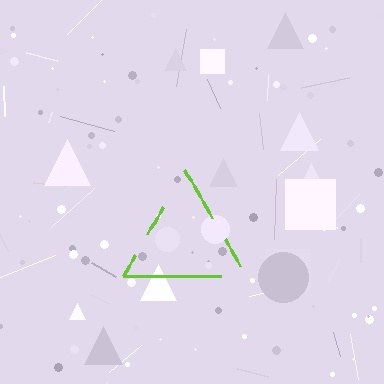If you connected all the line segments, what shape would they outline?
They would outline a triangle.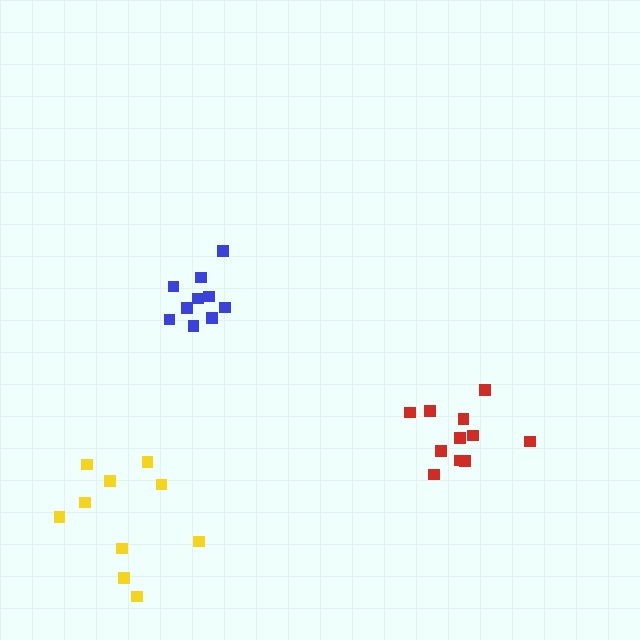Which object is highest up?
The blue cluster is topmost.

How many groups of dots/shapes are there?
There are 3 groups.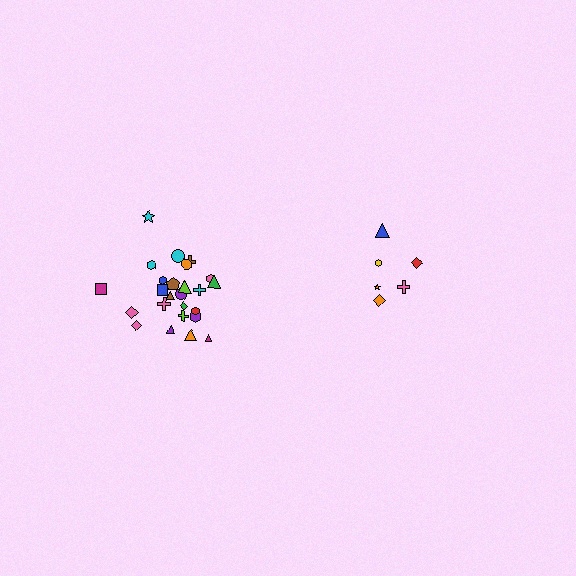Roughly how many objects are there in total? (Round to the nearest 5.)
Roughly 30 objects in total.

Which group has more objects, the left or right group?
The left group.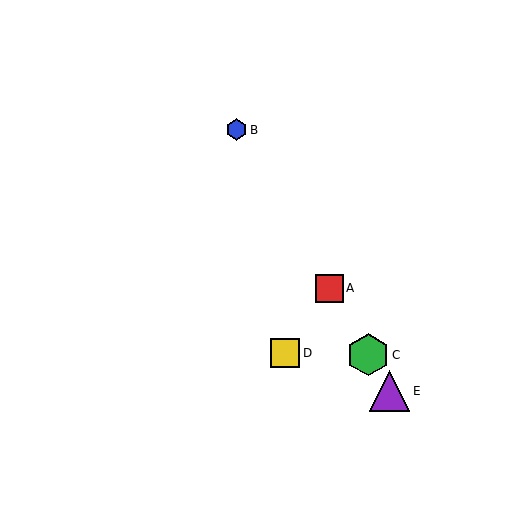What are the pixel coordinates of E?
Object E is at (389, 391).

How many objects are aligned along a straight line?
4 objects (A, B, C, E) are aligned along a straight line.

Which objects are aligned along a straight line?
Objects A, B, C, E are aligned along a straight line.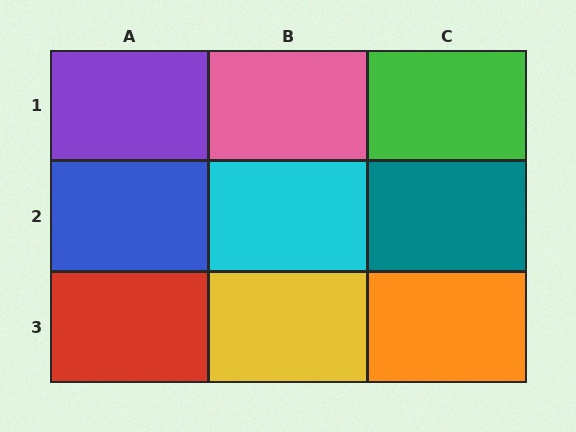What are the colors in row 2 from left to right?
Blue, cyan, teal.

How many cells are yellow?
1 cell is yellow.